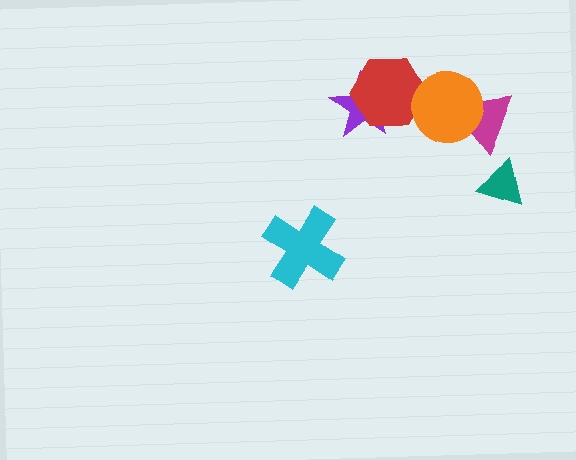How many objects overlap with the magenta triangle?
1 object overlaps with the magenta triangle.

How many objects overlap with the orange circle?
2 objects overlap with the orange circle.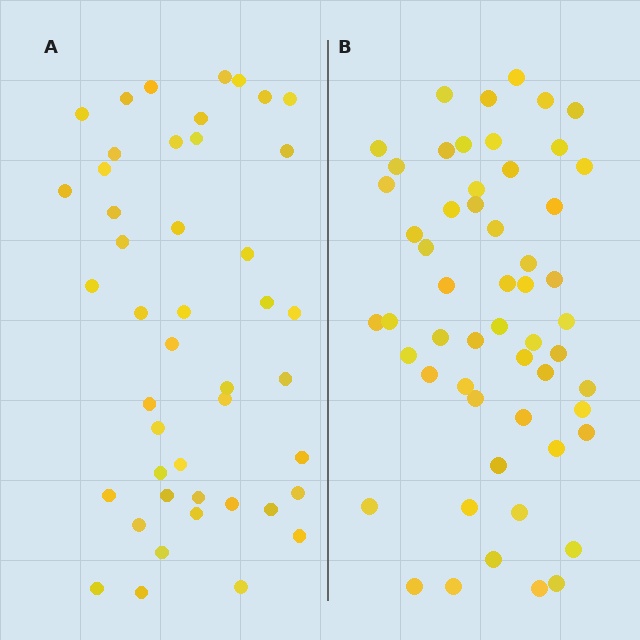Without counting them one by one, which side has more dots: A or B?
Region B (the right region) has more dots.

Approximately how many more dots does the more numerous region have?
Region B has roughly 10 or so more dots than region A.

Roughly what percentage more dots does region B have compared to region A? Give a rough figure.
About 20% more.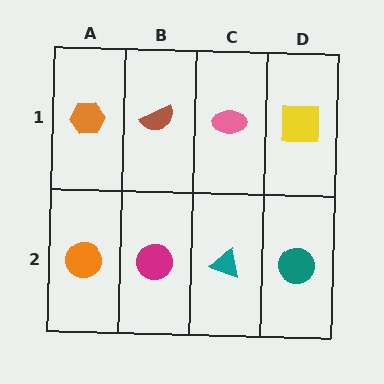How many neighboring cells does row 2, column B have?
3.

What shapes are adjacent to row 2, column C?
A pink ellipse (row 1, column C), a magenta circle (row 2, column B), a teal circle (row 2, column D).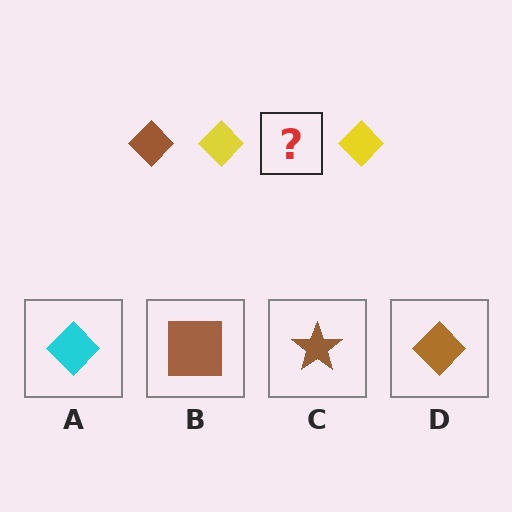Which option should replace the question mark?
Option D.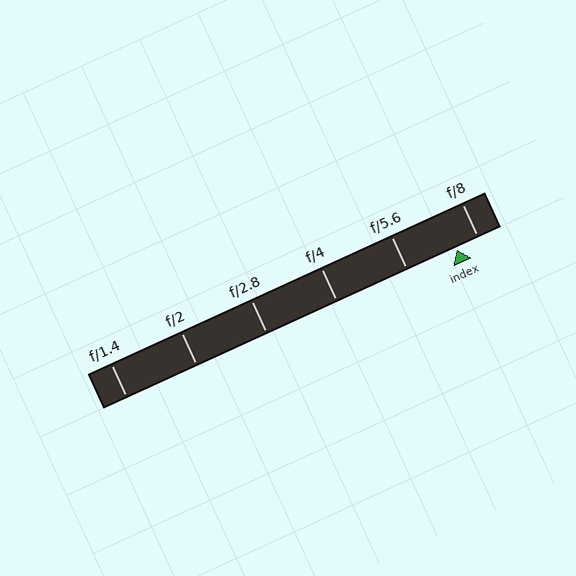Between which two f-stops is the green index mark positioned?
The index mark is between f/5.6 and f/8.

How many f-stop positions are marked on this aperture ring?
There are 6 f-stop positions marked.